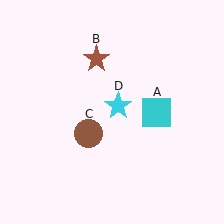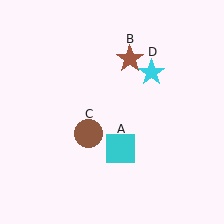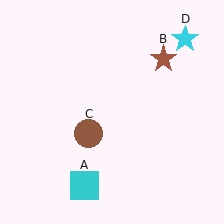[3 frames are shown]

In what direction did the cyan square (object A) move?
The cyan square (object A) moved down and to the left.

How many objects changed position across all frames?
3 objects changed position: cyan square (object A), brown star (object B), cyan star (object D).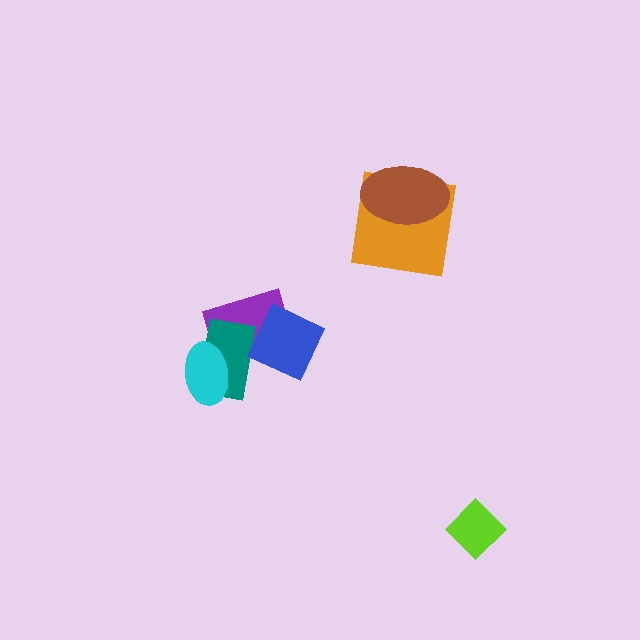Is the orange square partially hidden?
Yes, it is partially covered by another shape.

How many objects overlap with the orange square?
1 object overlaps with the orange square.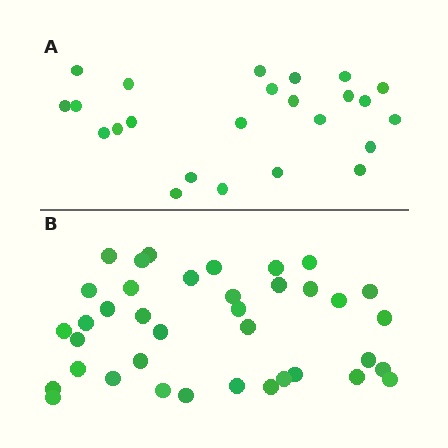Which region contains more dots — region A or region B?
Region B (the bottom region) has more dots.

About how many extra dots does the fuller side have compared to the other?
Region B has approximately 15 more dots than region A.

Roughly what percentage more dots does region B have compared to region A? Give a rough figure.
About 60% more.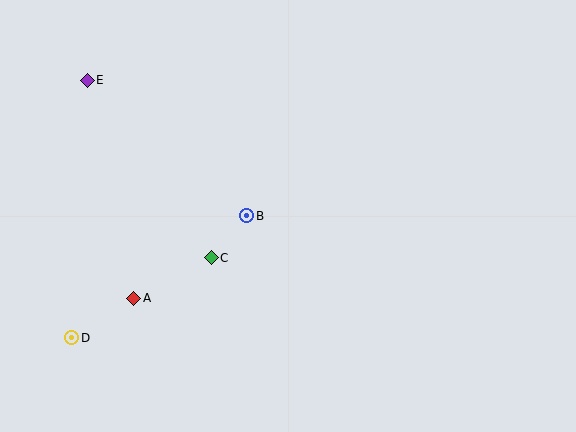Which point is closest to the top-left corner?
Point E is closest to the top-left corner.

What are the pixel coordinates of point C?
Point C is at (211, 258).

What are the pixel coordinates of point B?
Point B is at (247, 216).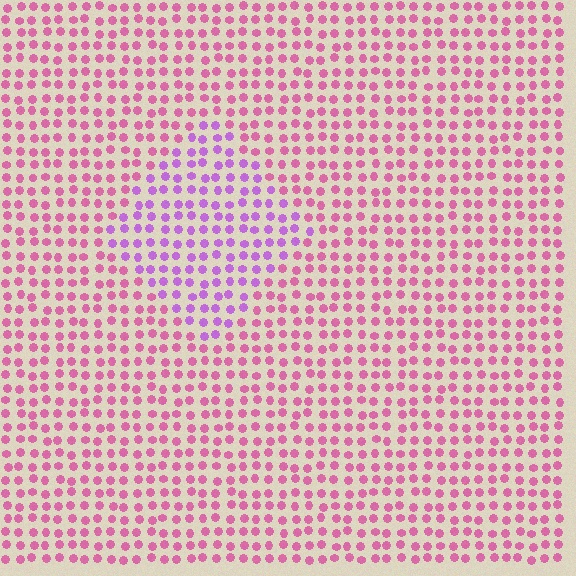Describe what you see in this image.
The image is filled with small pink elements in a uniform arrangement. A diamond-shaped region is visible where the elements are tinted to a slightly different hue, forming a subtle color boundary.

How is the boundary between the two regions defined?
The boundary is defined purely by a slight shift in hue (about 40 degrees). Spacing, size, and orientation are identical on both sides.